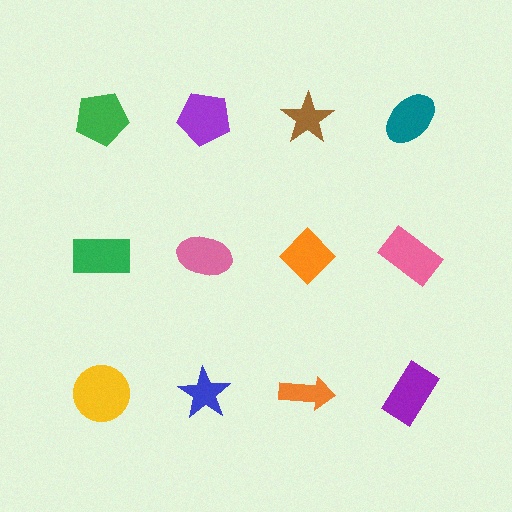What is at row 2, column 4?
A pink rectangle.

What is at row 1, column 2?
A purple pentagon.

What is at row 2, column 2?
A pink ellipse.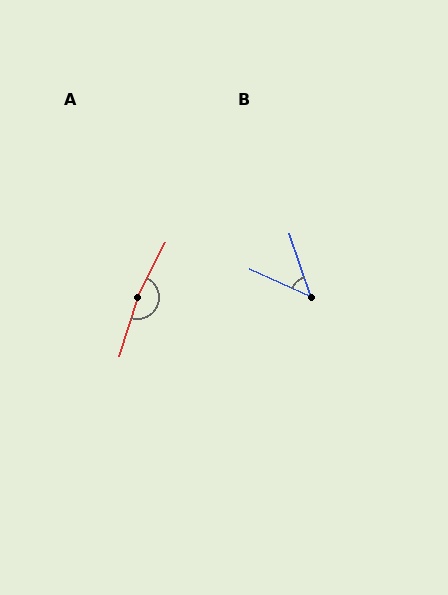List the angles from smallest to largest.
B (47°), A (169°).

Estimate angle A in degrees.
Approximately 169 degrees.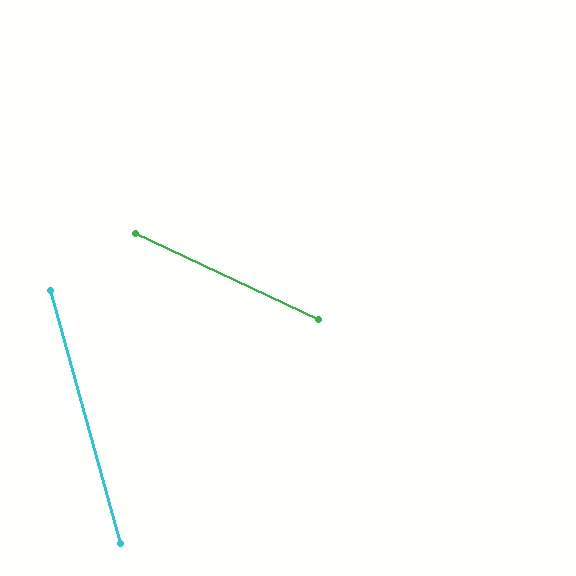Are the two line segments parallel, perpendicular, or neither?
Neither parallel nor perpendicular — they differ by about 50°.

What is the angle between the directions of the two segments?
Approximately 50 degrees.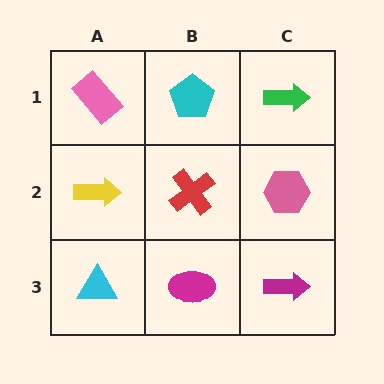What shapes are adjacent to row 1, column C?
A pink hexagon (row 2, column C), a cyan pentagon (row 1, column B).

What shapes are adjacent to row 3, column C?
A pink hexagon (row 2, column C), a magenta ellipse (row 3, column B).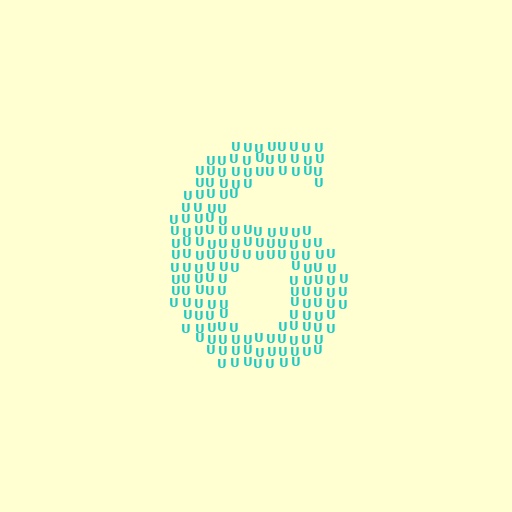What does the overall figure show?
The overall figure shows the digit 6.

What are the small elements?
The small elements are letter U's.